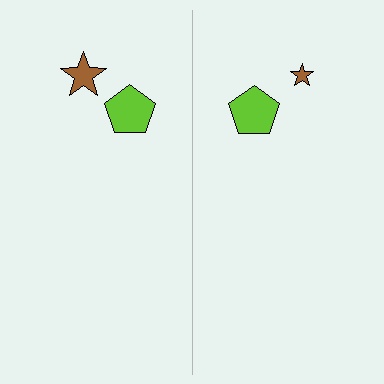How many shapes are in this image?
There are 4 shapes in this image.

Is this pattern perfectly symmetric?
No, the pattern is not perfectly symmetric. The brown star on the right side has a different size than its mirror counterpart.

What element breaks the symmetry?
The brown star on the right side has a different size than its mirror counterpart.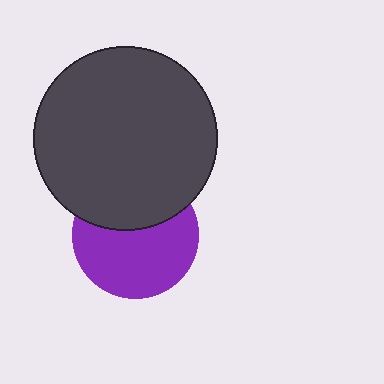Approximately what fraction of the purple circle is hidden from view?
Roughly 38% of the purple circle is hidden behind the dark gray circle.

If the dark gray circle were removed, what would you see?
You would see the complete purple circle.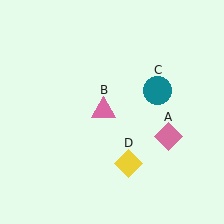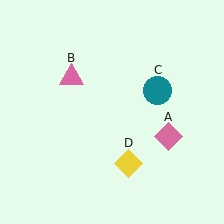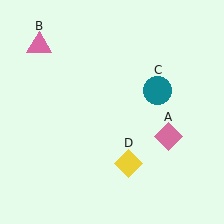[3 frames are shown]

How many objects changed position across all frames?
1 object changed position: pink triangle (object B).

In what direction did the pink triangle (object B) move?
The pink triangle (object B) moved up and to the left.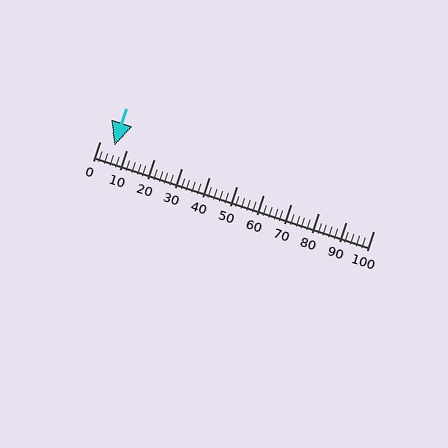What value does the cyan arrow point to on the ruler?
The cyan arrow points to approximately 5.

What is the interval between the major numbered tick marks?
The major tick marks are spaced 10 units apart.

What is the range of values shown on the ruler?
The ruler shows values from 0 to 100.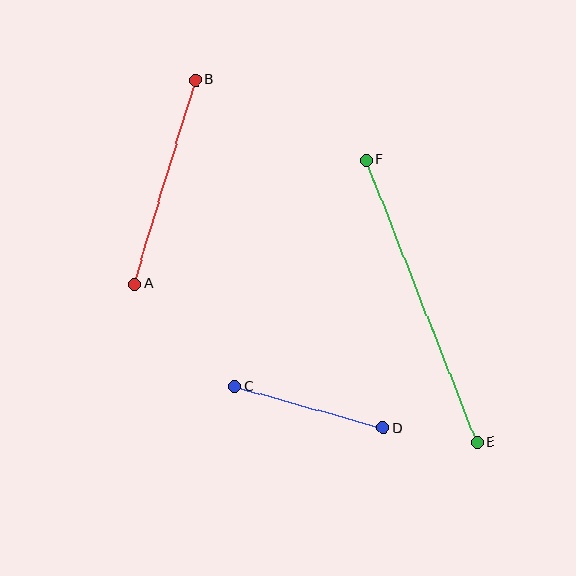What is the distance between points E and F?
The distance is approximately 303 pixels.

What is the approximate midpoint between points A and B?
The midpoint is at approximately (165, 182) pixels.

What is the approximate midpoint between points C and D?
The midpoint is at approximately (309, 407) pixels.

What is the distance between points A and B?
The distance is approximately 213 pixels.